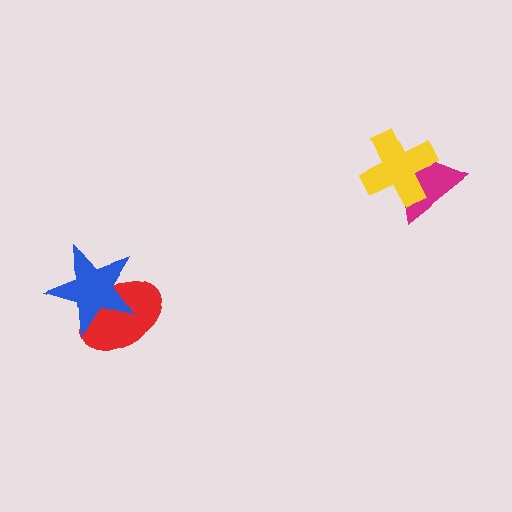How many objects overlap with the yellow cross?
1 object overlaps with the yellow cross.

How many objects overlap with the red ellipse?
1 object overlaps with the red ellipse.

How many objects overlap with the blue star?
1 object overlaps with the blue star.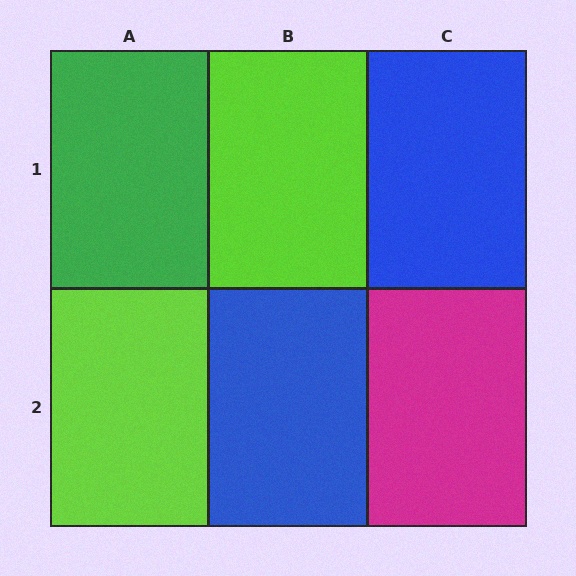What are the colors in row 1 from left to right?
Green, lime, blue.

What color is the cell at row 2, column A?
Lime.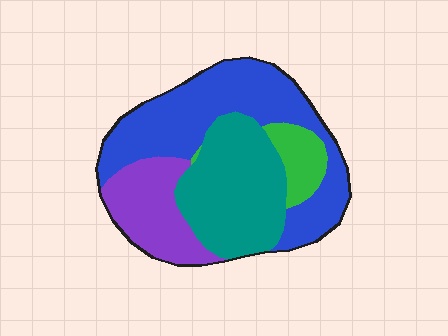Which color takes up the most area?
Blue, at roughly 40%.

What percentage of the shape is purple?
Purple covers about 20% of the shape.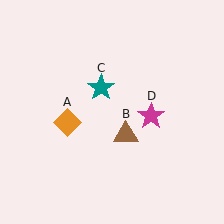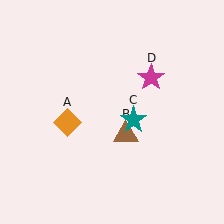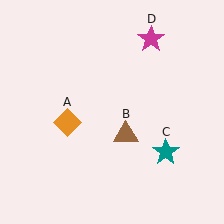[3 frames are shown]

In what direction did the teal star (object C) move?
The teal star (object C) moved down and to the right.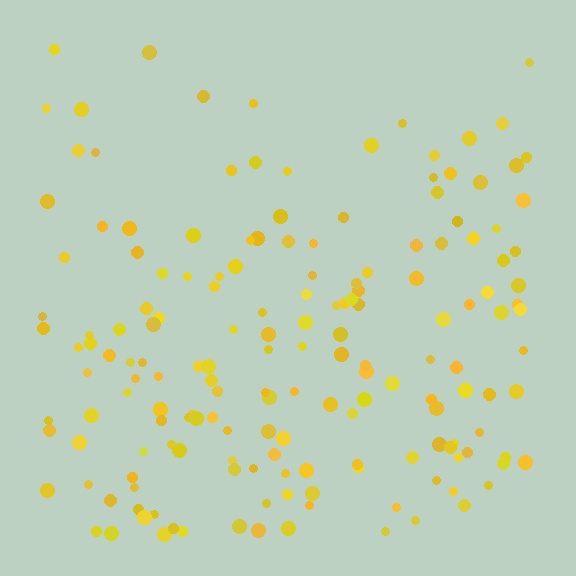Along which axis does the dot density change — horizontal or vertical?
Vertical.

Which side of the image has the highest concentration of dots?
The bottom.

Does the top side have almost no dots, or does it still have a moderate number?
Still a moderate number, just noticeably fewer than the bottom.